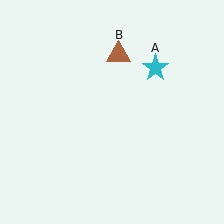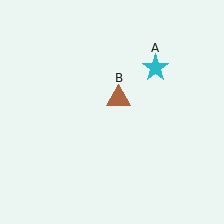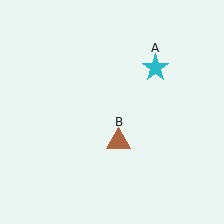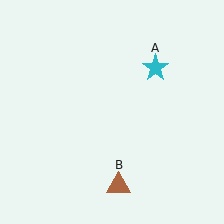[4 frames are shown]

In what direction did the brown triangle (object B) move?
The brown triangle (object B) moved down.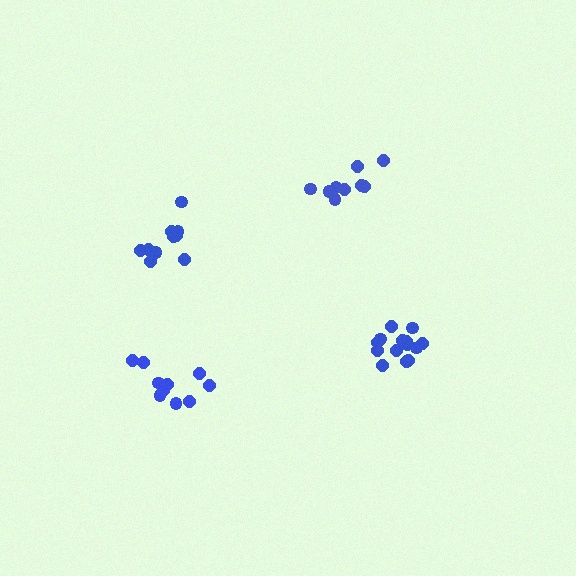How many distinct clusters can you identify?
There are 4 distinct clusters.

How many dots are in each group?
Group 1: 15 dots, Group 2: 10 dots, Group 3: 10 dots, Group 4: 9 dots (44 total).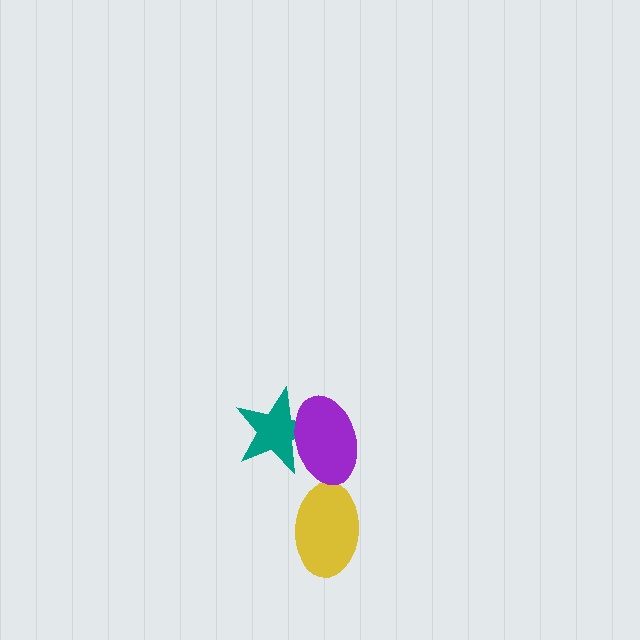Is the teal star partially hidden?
Yes, it is partially covered by another shape.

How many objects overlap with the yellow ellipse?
0 objects overlap with the yellow ellipse.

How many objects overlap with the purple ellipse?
1 object overlaps with the purple ellipse.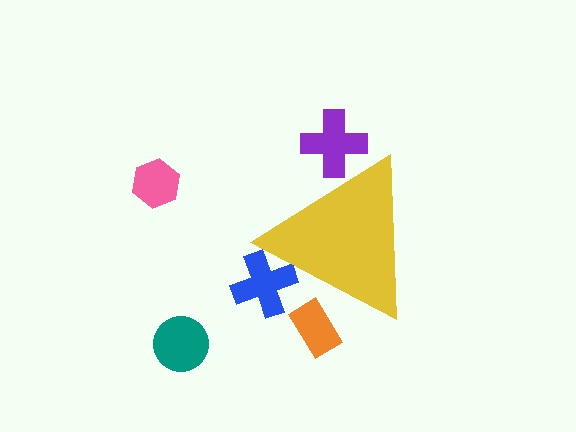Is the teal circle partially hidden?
No, the teal circle is fully visible.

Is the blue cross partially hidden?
Yes, the blue cross is partially hidden behind the yellow triangle.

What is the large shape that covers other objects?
A yellow triangle.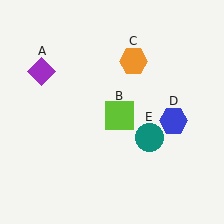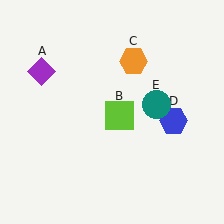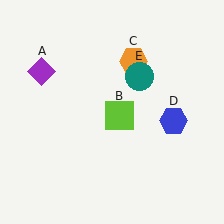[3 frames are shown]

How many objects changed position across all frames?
1 object changed position: teal circle (object E).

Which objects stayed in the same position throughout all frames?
Purple diamond (object A) and lime square (object B) and orange hexagon (object C) and blue hexagon (object D) remained stationary.